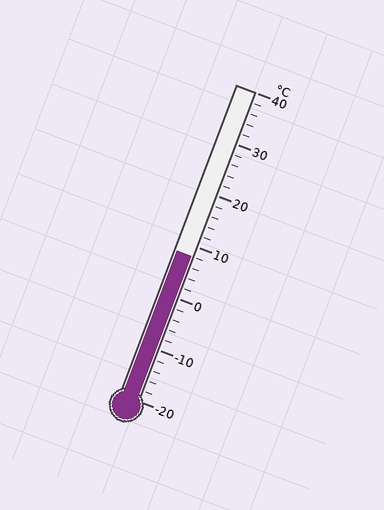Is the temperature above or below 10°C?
The temperature is below 10°C.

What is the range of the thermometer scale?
The thermometer scale ranges from -20°C to 40°C.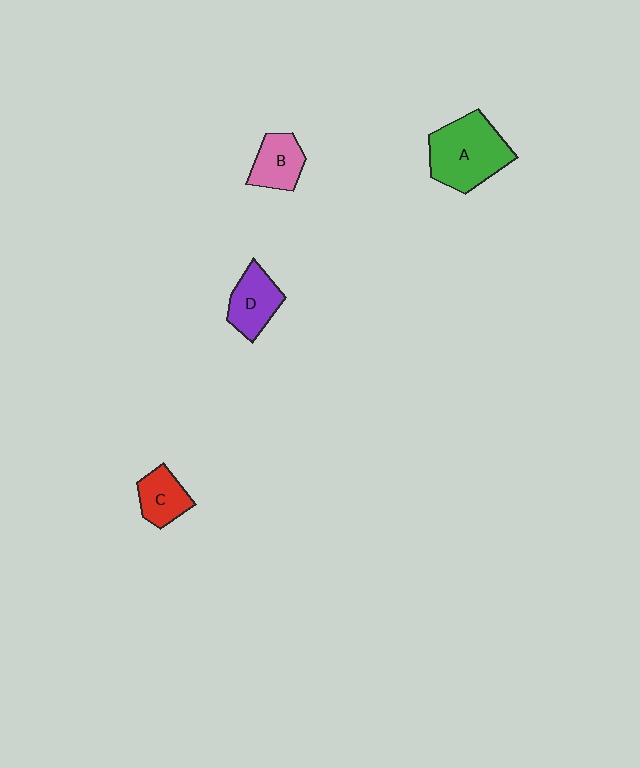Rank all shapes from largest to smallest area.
From largest to smallest: A (green), D (purple), B (pink), C (red).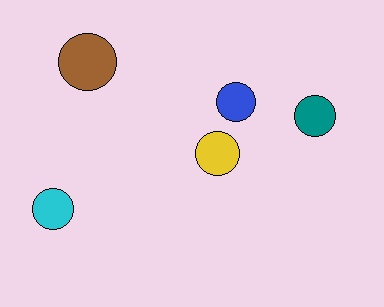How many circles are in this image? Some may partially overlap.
There are 5 circles.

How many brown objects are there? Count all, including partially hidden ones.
There is 1 brown object.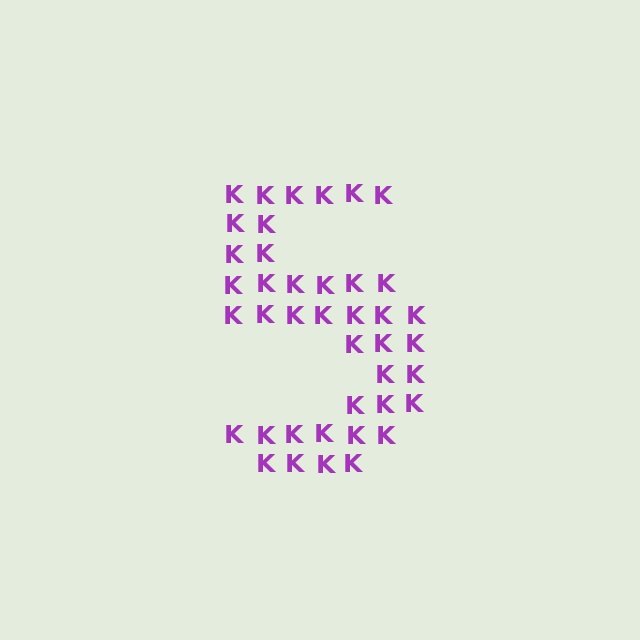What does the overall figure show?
The overall figure shows the digit 5.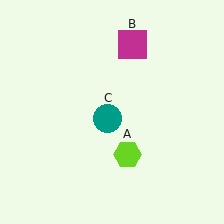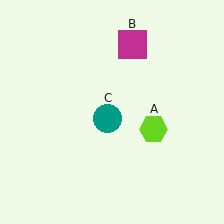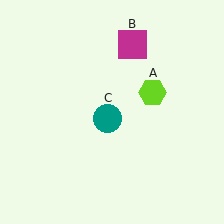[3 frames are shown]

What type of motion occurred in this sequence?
The lime hexagon (object A) rotated counterclockwise around the center of the scene.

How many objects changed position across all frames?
1 object changed position: lime hexagon (object A).